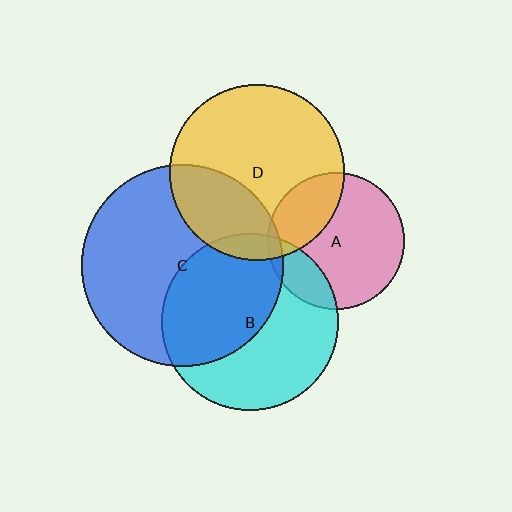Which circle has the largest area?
Circle C (blue).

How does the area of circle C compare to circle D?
Approximately 1.3 times.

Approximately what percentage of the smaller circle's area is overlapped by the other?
Approximately 5%.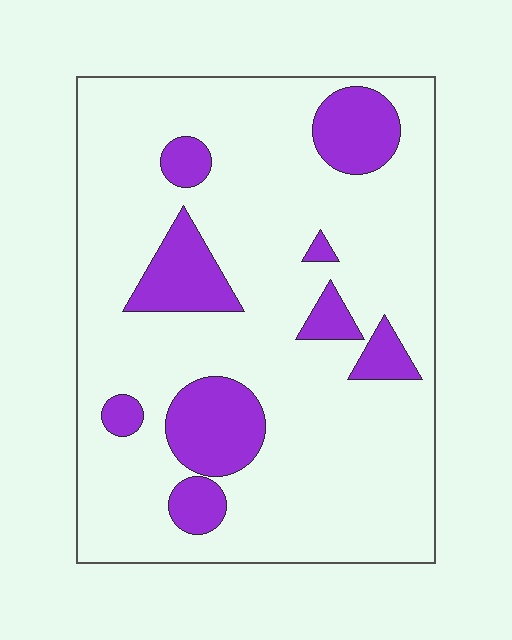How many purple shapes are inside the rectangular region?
9.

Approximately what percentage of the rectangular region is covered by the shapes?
Approximately 20%.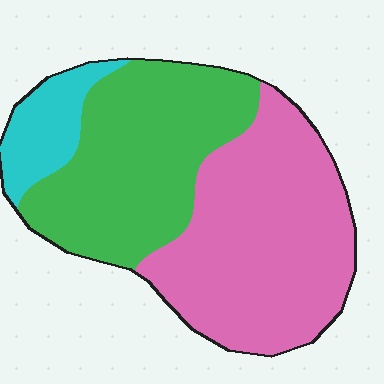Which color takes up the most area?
Pink, at roughly 50%.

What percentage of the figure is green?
Green takes up about two fifths (2/5) of the figure.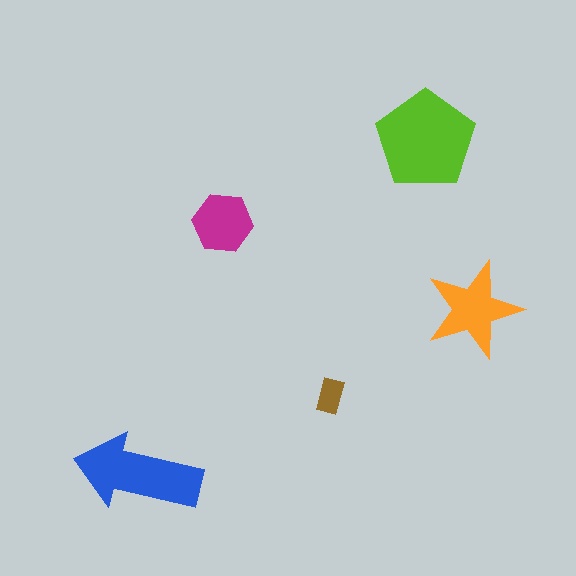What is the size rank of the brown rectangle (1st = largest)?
5th.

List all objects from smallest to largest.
The brown rectangle, the magenta hexagon, the orange star, the blue arrow, the lime pentagon.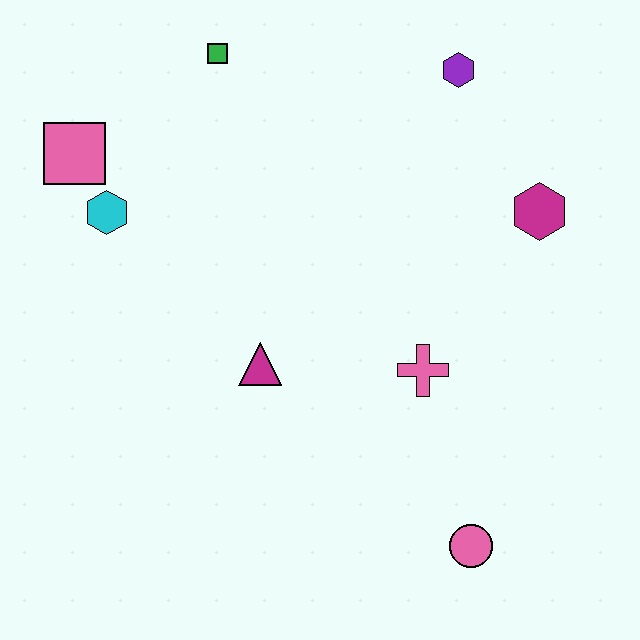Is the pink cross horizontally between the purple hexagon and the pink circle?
No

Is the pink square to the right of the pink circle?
No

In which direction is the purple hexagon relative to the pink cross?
The purple hexagon is above the pink cross.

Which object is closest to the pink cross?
The magenta triangle is closest to the pink cross.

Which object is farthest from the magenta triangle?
The purple hexagon is farthest from the magenta triangle.